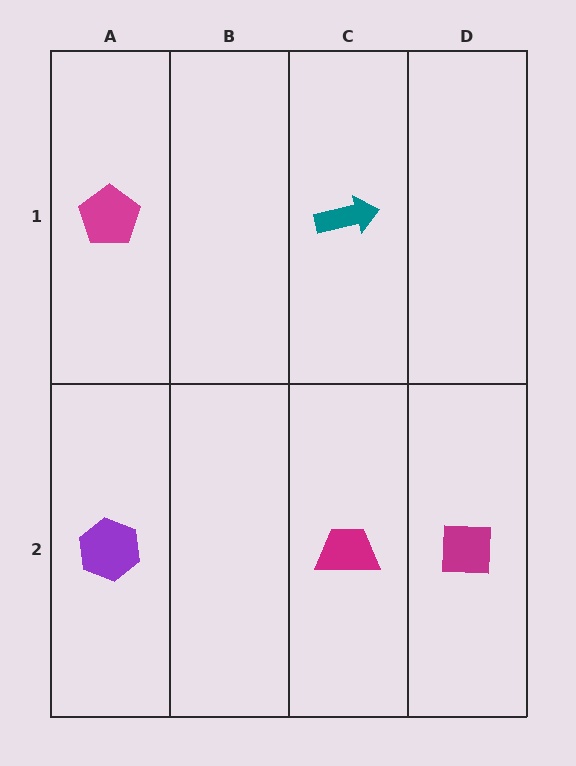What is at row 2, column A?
A purple hexagon.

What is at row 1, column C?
A teal arrow.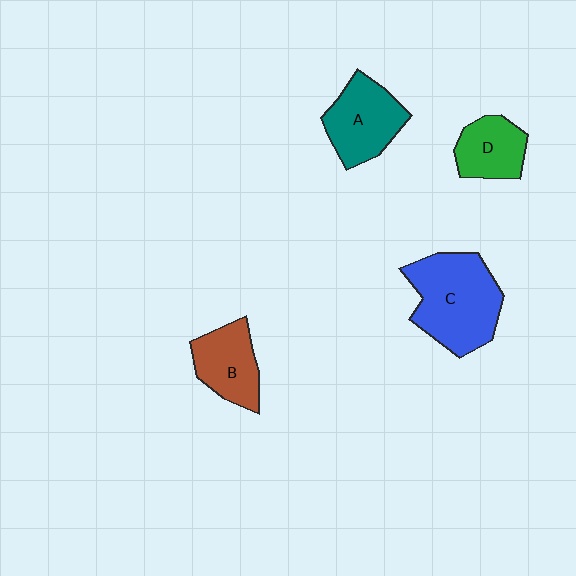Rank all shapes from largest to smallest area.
From largest to smallest: C (blue), A (teal), B (brown), D (green).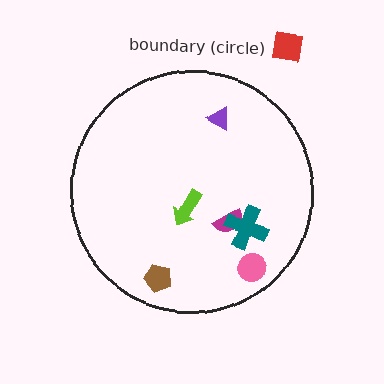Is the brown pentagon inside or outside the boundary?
Inside.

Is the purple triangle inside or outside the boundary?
Inside.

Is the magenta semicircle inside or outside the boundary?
Inside.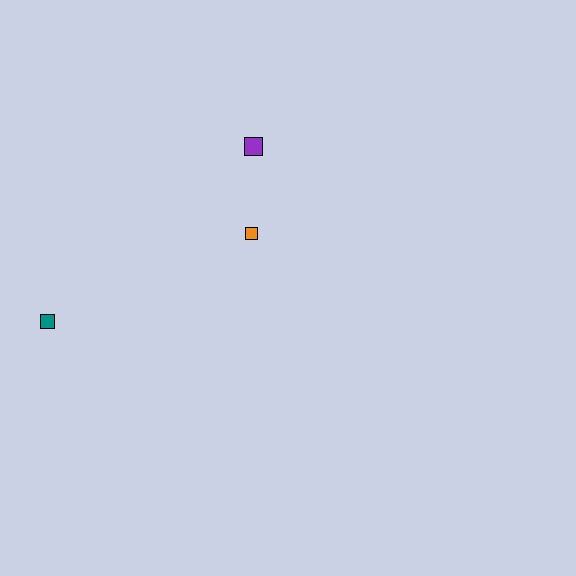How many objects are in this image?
There are 3 objects.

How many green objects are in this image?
There are no green objects.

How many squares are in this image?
There are 3 squares.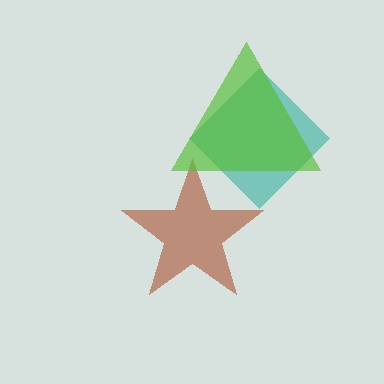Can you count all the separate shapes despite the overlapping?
Yes, there are 3 separate shapes.